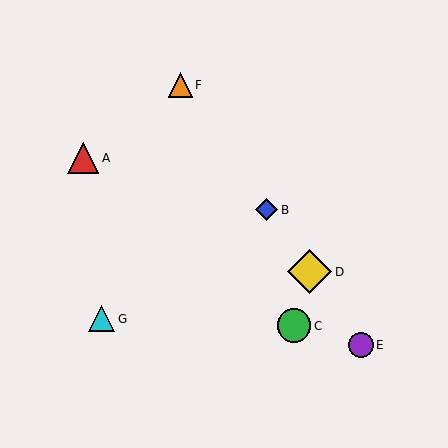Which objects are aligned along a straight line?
Objects B, D, E, F are aligned along a straight line.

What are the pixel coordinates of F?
Object F is at (180, 85).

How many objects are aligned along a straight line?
4 objects (B, D, E, F) are aligned along a straight line.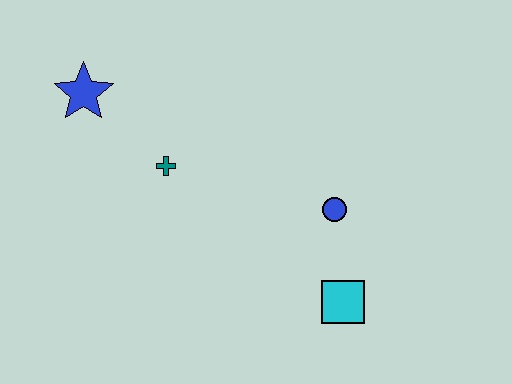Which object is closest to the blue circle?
The cyan square is closest to the blue circle.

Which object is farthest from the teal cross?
The cyan square is farthest from the teal cross.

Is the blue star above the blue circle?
Yes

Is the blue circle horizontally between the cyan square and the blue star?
Yes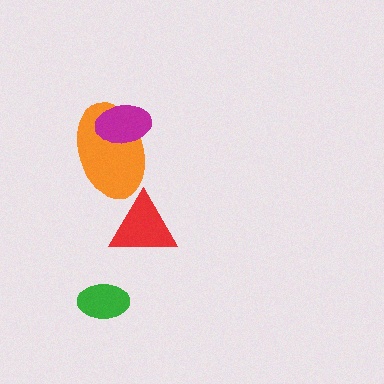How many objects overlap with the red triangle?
0 objects overlap with the red triangle.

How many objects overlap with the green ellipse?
0 objects overlap with the green ellipse.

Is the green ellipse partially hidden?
No, no other shape covers it.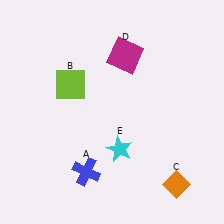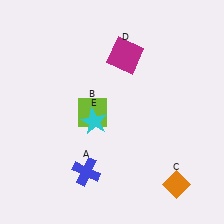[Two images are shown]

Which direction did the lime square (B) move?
The lime square (B) moved down.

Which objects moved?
The objects that moved are: the lime square (B), the cyan star (E).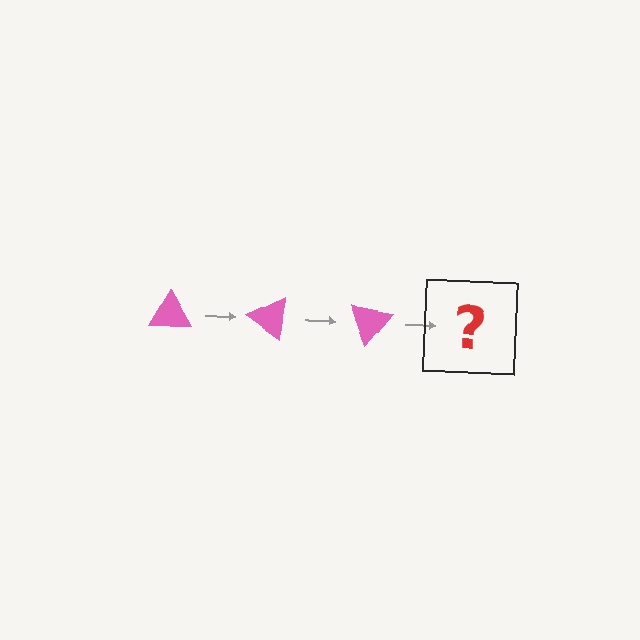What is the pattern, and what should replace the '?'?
The pattern is that the triangle rotates 35 degrees each step. The '?' should be a pink triangle rotated 105 degrees.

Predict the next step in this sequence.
The next step is a pink triangle rotated 105 degrees.